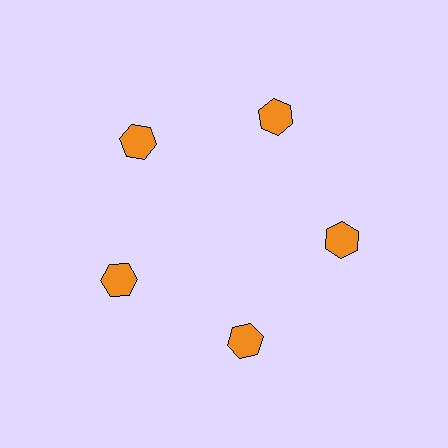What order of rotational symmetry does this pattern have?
This pattern has 5-fold rotational symmetry.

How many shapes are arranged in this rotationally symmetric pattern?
There are 5 shapes, arranged in 5 groups of 1.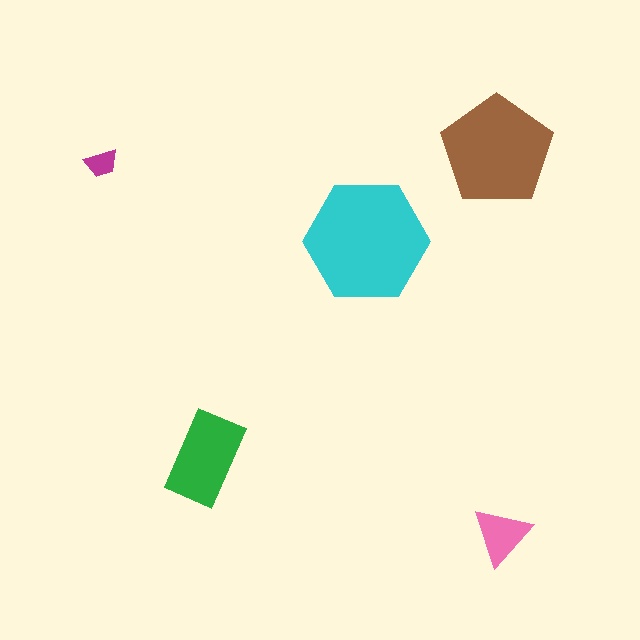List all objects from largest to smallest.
The cyan hexagon, the brown pentagon, the green rectangle, the pink triangle, the magenta trapezoid.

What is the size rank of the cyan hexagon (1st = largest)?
1st.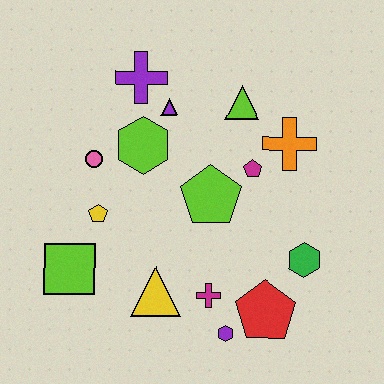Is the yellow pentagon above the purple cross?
No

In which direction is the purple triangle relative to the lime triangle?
The purple triangle is to the left of the lime triangle.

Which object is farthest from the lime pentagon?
The lime square is farthest from the lime pentagon.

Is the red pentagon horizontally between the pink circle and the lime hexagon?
No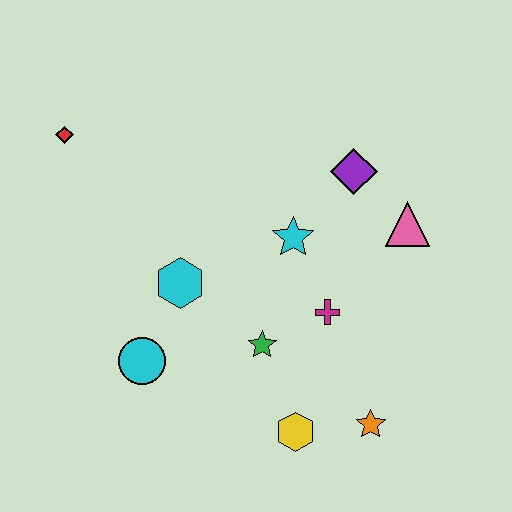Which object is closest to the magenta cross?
The green star is closest to the magenta cross.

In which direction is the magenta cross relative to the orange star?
The magenta cross is above the orange star.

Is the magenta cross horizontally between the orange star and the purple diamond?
No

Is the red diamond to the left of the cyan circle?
Yes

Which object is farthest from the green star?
The red diamond is farthest from the green star.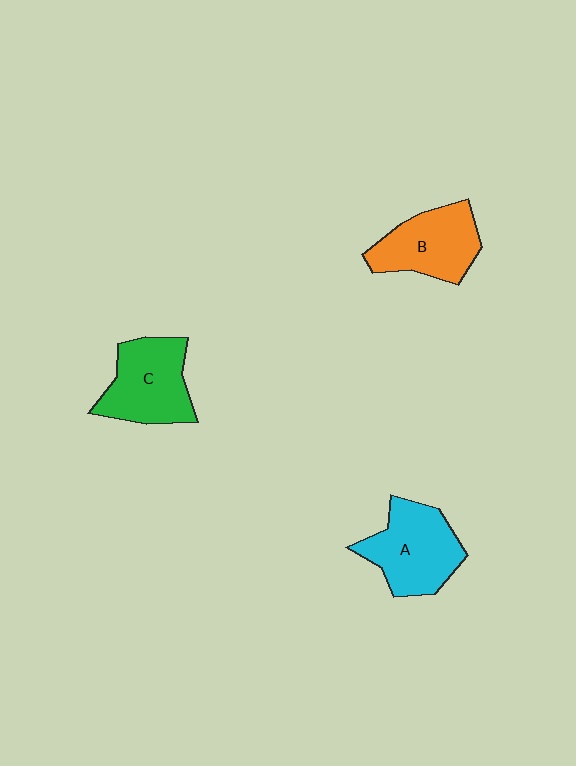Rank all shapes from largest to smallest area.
From largest to smallest: A (cyan), C (green), B (orange).